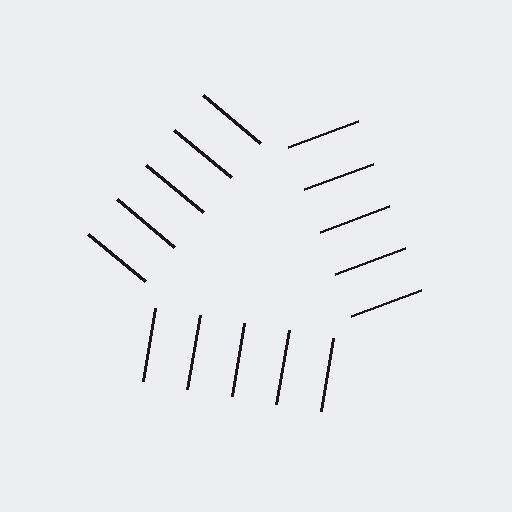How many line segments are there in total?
15 — 5 along each of the 3 edges.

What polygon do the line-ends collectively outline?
An illusory triangle — the line segments terminate on its edges but no continuous stroke is drawn.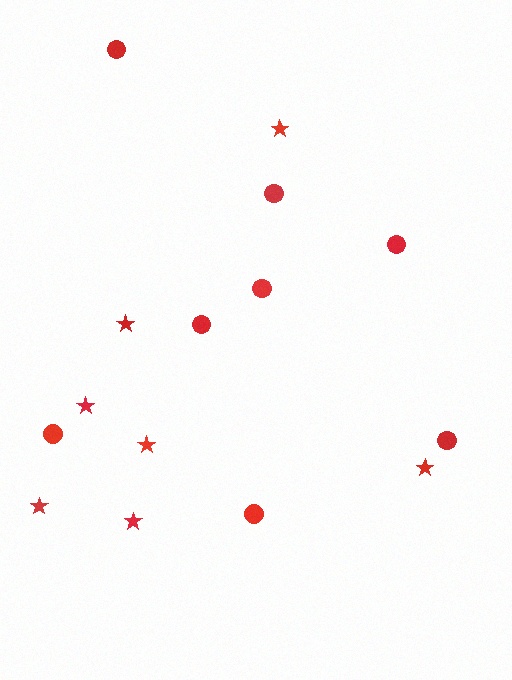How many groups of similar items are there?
There are 2 groups: one group of circles (8) and one group of stars (7).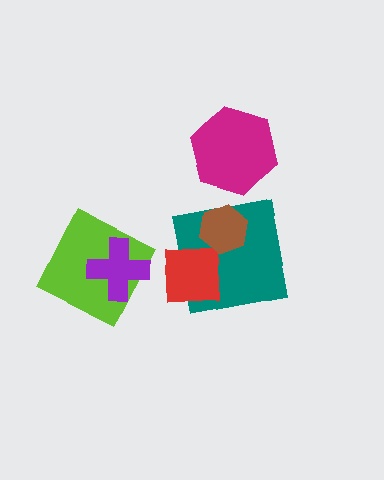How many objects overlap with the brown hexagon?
2 objects overlap with the brown hexagon.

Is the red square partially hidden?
Yes, it is partially covered by another shape.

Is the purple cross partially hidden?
No, no other shape covers it.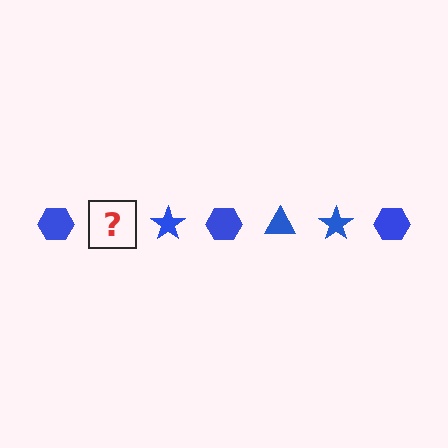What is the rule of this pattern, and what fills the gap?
The rule is that the pattern cycles through hexagon, triangle, star shapes in blue. The gap should be filled with a blue triangle.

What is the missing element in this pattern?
The missing element is a blue triangle.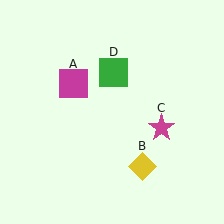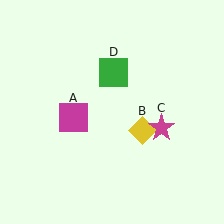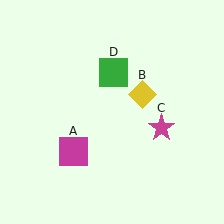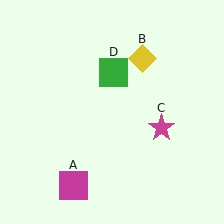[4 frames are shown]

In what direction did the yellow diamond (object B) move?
The yellow diamond (object B) moved up.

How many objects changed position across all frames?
2 objects changed position: magenta square (object A), yellow diamond (object B).